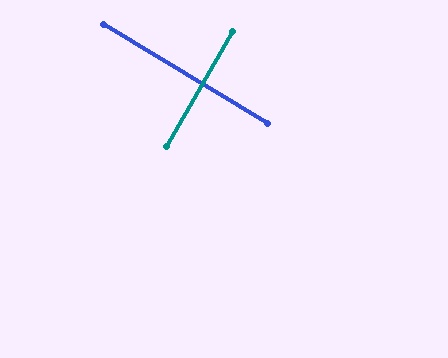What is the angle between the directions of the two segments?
Approximately 89 degrees.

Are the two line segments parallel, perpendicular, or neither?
Perpendicular — they meet at approximately 89°.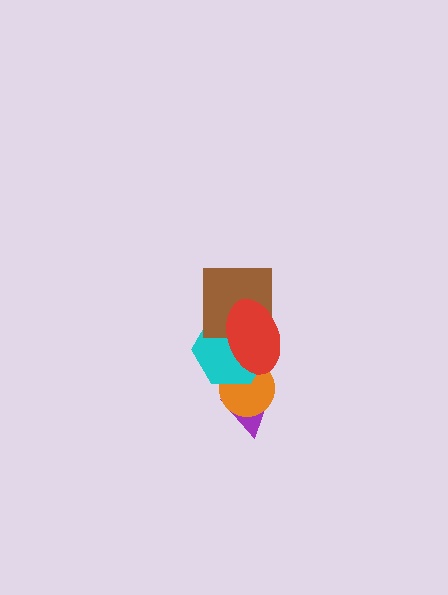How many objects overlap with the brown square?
2 objects overlap with the brown square.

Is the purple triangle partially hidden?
Yes, it is partially covered by another shape.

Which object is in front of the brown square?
The red ellipse is in front of the brown square.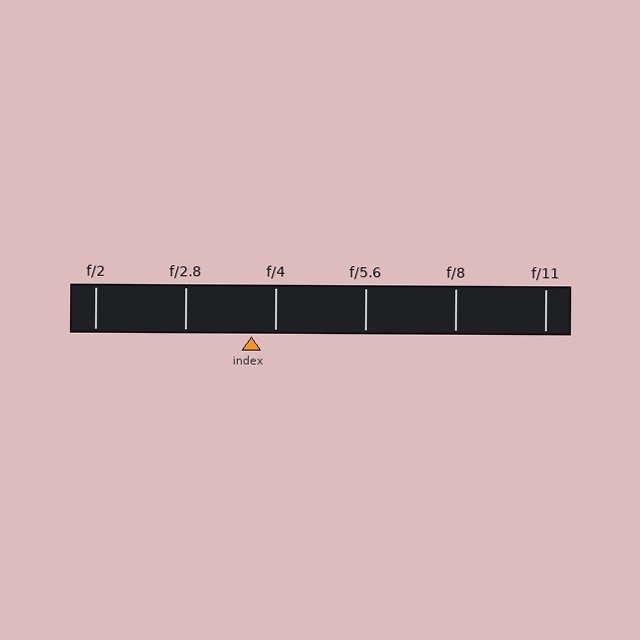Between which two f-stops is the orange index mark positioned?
The index mark is between f/2.8 and f/4.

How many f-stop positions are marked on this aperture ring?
There are 6 f-stop positions marked.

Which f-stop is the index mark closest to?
The index mark is closest to f/4.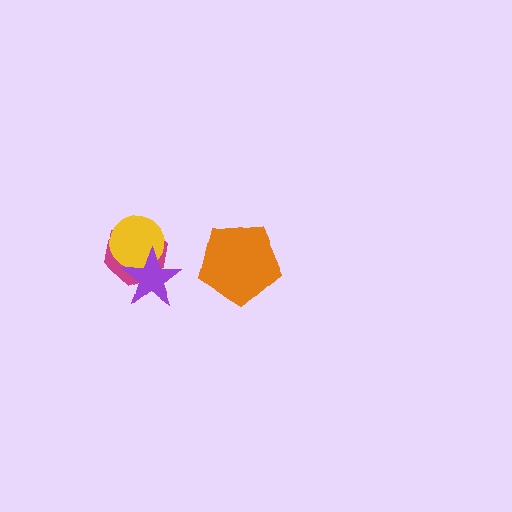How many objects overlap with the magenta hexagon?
2 objects overlap with the magenta hexagon.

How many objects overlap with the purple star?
2 objects overlap with the purple star.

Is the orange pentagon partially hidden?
No, no other shape covers it.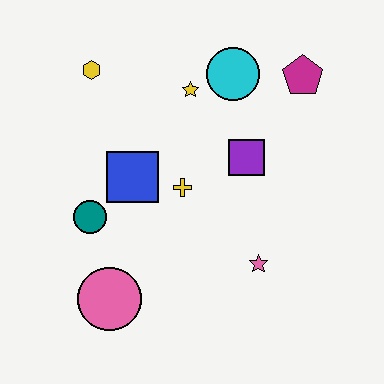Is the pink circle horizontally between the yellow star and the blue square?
No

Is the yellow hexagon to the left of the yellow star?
Yes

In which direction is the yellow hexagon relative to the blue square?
The yellow hexagon is above the blue square.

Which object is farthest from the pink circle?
The magenta pentagon is farthest from the pink circle.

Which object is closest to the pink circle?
The teal circle is closest to the pink circle.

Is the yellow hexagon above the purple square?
Yes